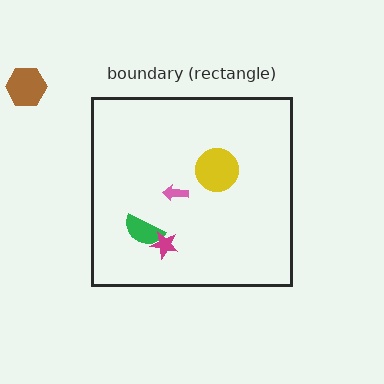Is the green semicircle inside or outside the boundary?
Inside.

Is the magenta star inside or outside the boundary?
Inside.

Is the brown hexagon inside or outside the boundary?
Outside.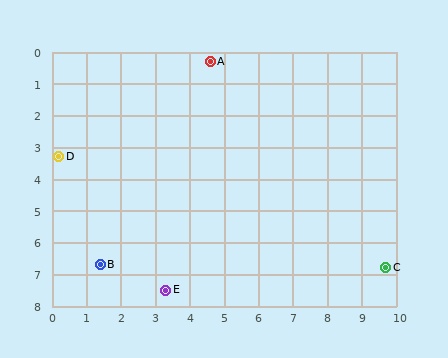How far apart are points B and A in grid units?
Points B and A are about 7.2 grid units apart.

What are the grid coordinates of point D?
Point D is at approximately (0.2, 3.3).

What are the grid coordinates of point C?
Point C is at approximately (9.7, 6.8).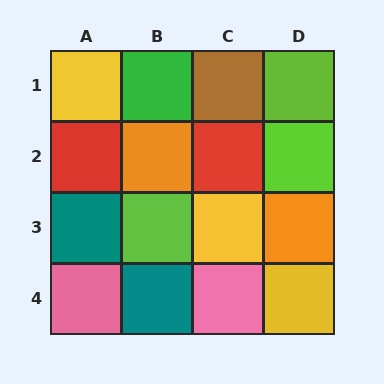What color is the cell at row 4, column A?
Pink.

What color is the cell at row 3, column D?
Orange.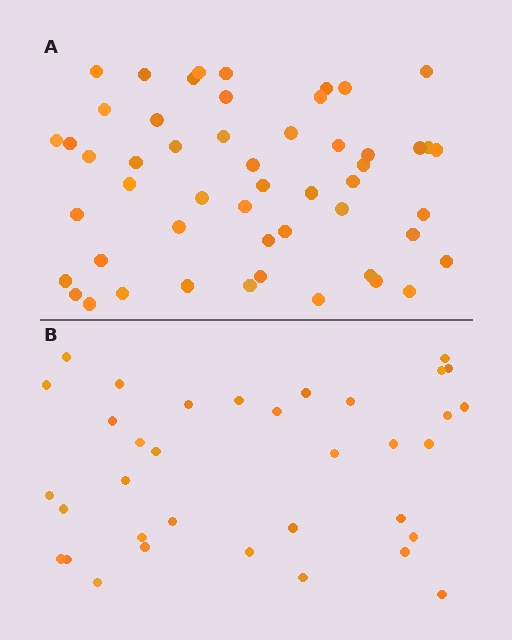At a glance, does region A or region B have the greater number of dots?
Region A (the top region) has more dots.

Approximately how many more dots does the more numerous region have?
Region A has approximately 15 more dots than region B.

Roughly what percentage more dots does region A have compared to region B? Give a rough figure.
About 50% more.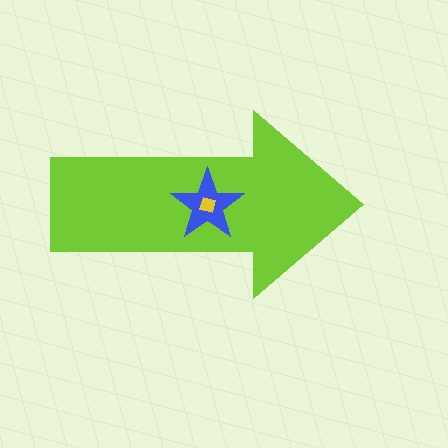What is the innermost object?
The yellow square.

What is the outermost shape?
The lime arrow.